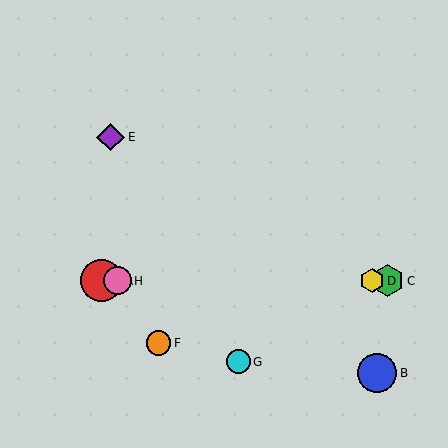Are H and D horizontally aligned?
Yes, both are at y≈281.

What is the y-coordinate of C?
Object C is at y≈281.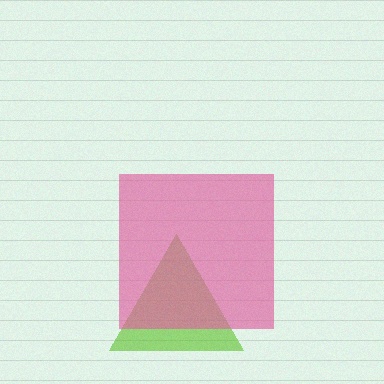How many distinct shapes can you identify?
There are 2 distinct shapes: a lime triangle, a pink square.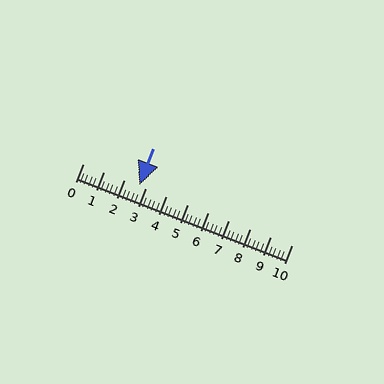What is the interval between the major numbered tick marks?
The major tick marks are spaced 1 units apart.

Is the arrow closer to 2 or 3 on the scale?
The arrow is closer to 3.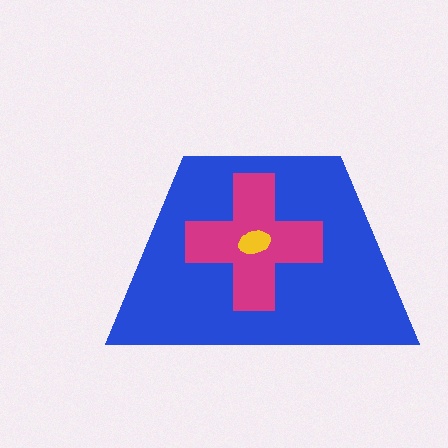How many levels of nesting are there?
3.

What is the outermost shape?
The blue trapezoid.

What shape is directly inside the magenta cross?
The yellow ellipse.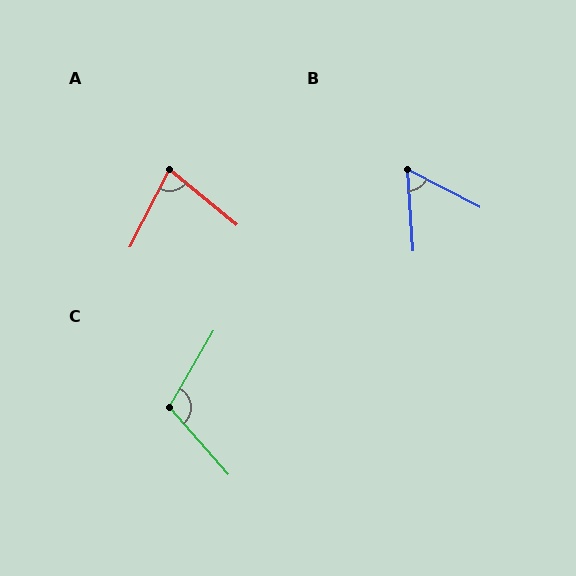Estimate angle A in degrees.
Approximately 77 degrees.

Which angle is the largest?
C, at approximately 109 degrees.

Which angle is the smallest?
B, at approximately 59 degrees.